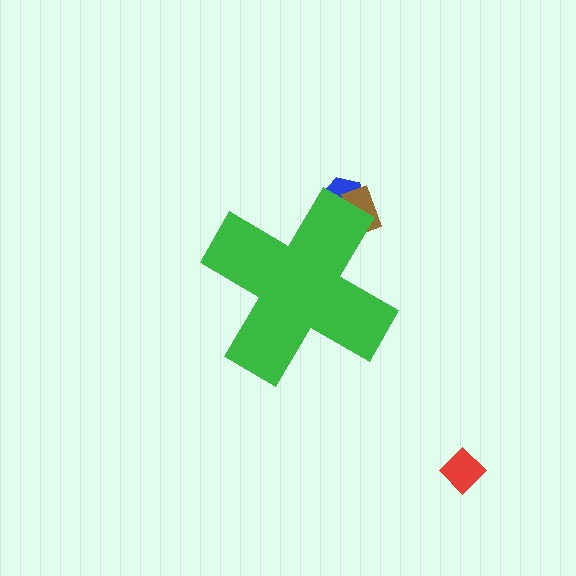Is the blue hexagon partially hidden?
Yes, the blue hexagon is partially hidden behind the green cross.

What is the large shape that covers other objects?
A green cross.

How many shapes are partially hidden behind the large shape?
2 shapes are partially hidden.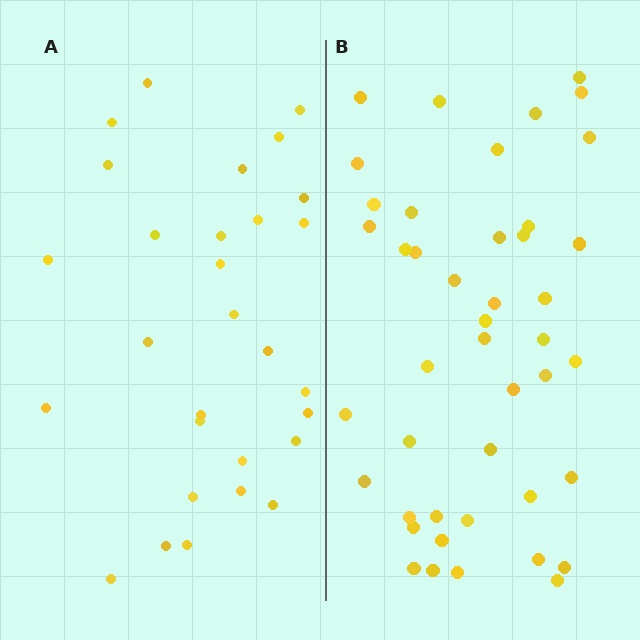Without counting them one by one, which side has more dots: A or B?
Region B (the right region) has more dots.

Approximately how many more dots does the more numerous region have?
Region B has approximately 15 more dots than region A.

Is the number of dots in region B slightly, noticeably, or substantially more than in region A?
Region B has substantially more. The ratio is roughly 1.5 to 1.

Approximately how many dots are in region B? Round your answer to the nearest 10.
About 40 dots. (The exact count is 44, which rounds to 40.)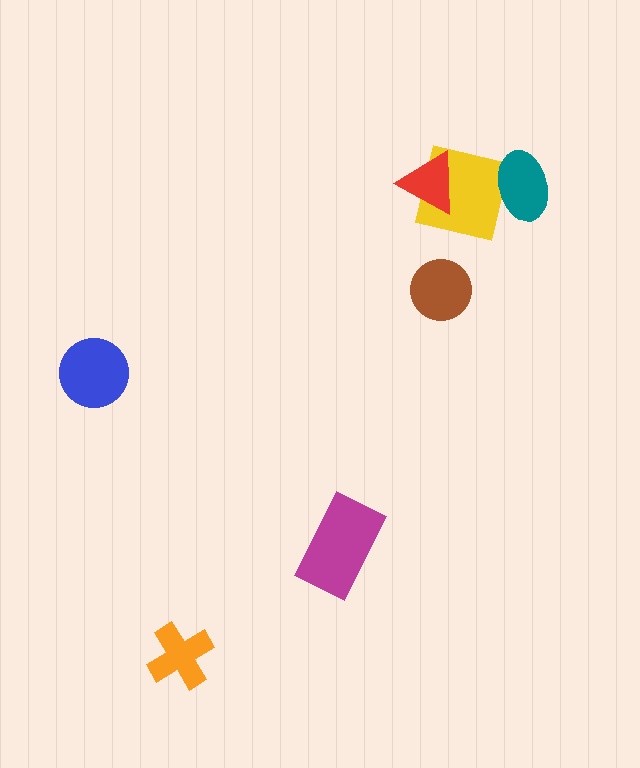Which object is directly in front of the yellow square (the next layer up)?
The red triangle is directly in front of the yellow square.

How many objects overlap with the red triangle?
1 object overlaps with the red triangle.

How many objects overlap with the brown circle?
0 objects overlap with the brown circle.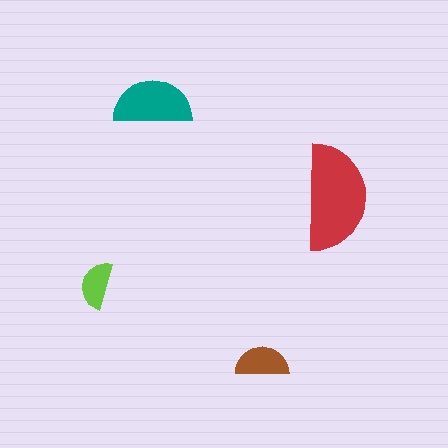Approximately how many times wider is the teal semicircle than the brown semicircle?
About 1.5 times wider.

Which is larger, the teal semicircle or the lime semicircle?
The teal one.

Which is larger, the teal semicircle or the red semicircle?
The red one.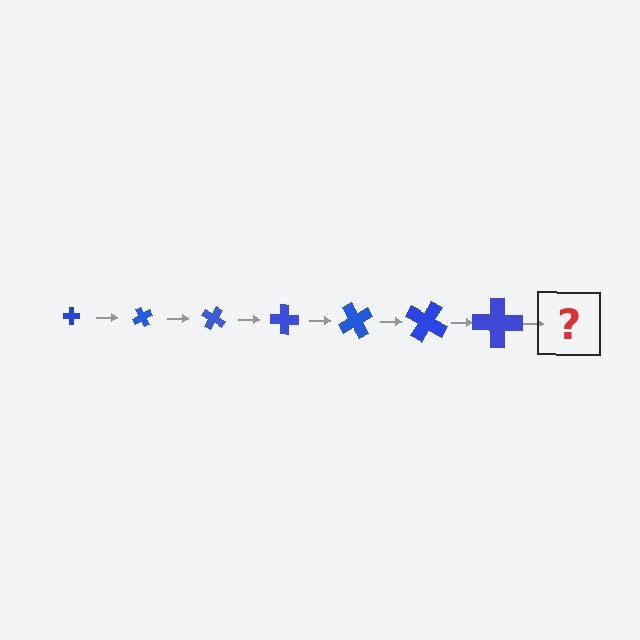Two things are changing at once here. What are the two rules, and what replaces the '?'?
The two rules are that the cross grows larger each step and it rotates 60 degrees each step. The '?' should be a cross, larger than the previous one and rotated 420 degrees from the start.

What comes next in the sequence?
The next element should be a cross, larger than the previous one and rotated 420 degrees from the start.